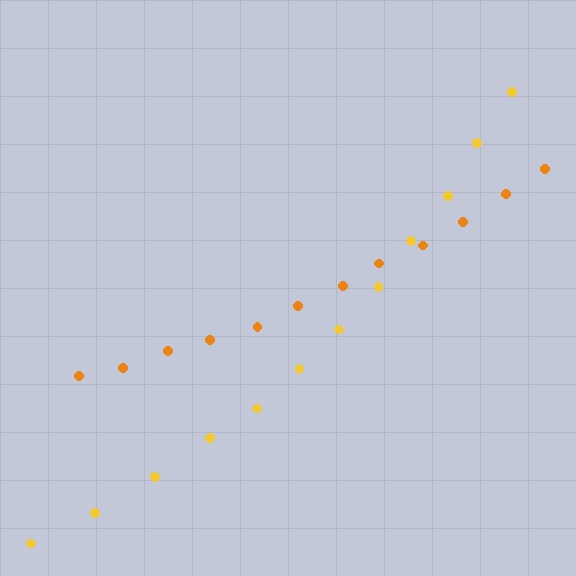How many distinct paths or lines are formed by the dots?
There are 2 distinct paths.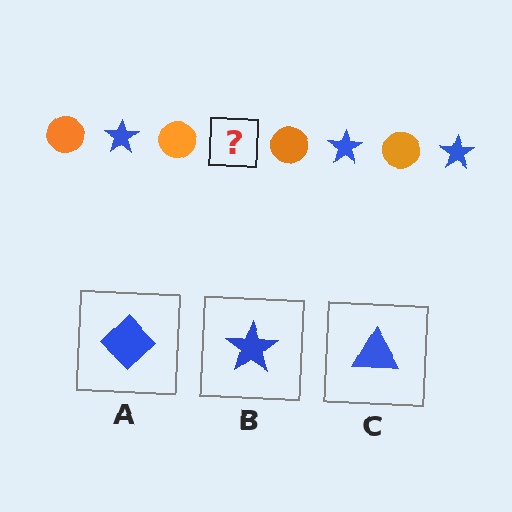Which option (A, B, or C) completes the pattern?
B.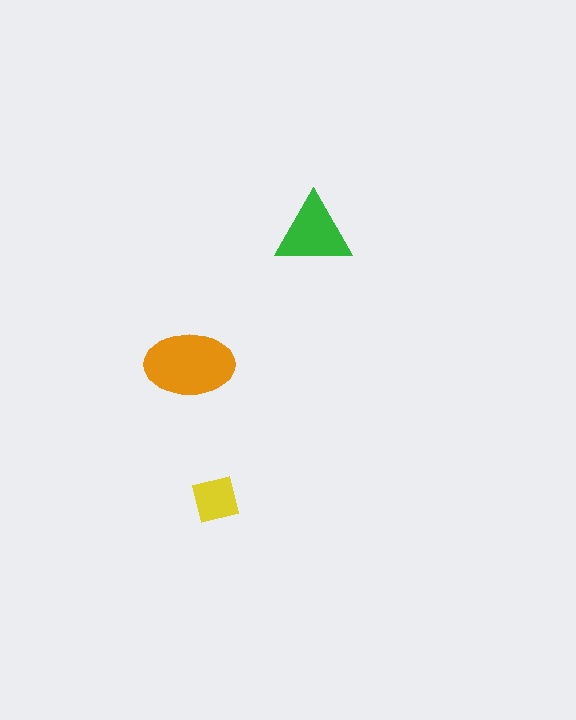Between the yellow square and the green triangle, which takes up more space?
The green triangle.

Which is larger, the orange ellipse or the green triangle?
The orange ellipse.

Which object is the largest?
The orange ellipse.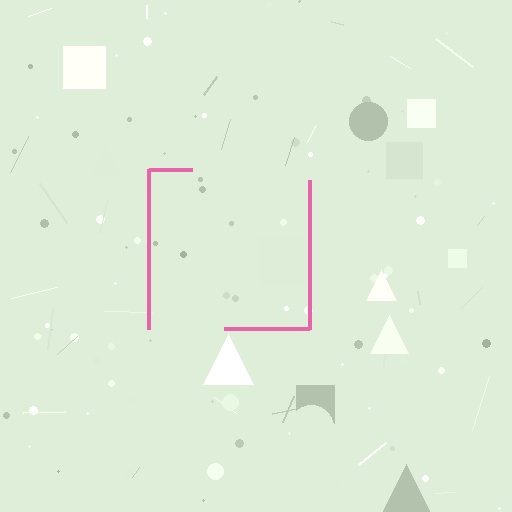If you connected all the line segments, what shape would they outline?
They would outline a square.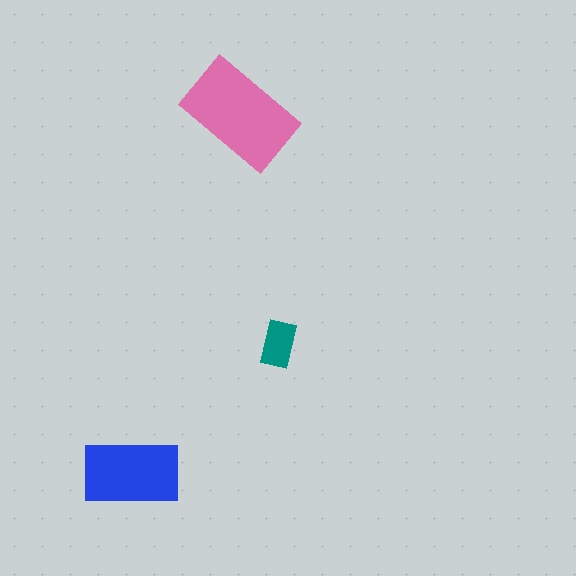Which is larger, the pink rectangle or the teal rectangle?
The pink one.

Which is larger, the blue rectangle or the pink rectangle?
The pink one.